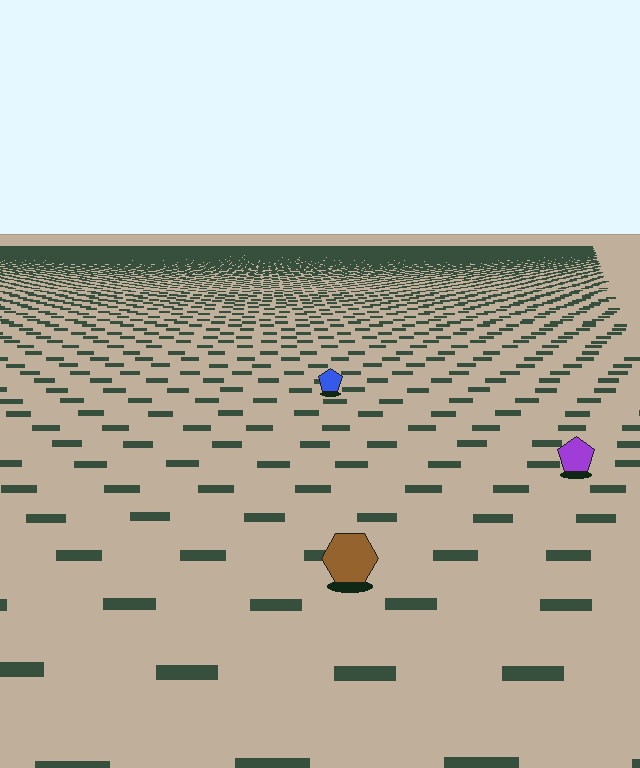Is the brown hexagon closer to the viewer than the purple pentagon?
Yes. The brown hexagon is closer — you can tell from the texture gradient: the ground texture is coarser near it.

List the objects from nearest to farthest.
From nearest to farthest: the brown hexagon, the purple pentagon, the blue pentagon.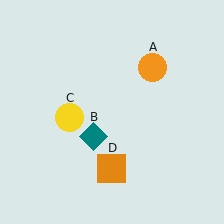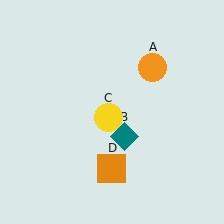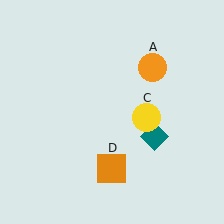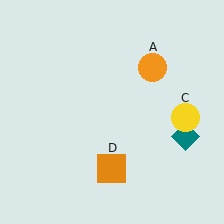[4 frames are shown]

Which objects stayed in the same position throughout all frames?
Orange circle (object A) and orange square (object D) remained stationary.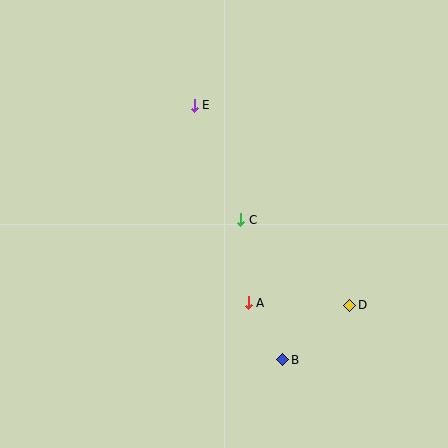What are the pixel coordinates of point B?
Point B is at (283, 360).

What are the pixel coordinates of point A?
Point A is at (248, 303).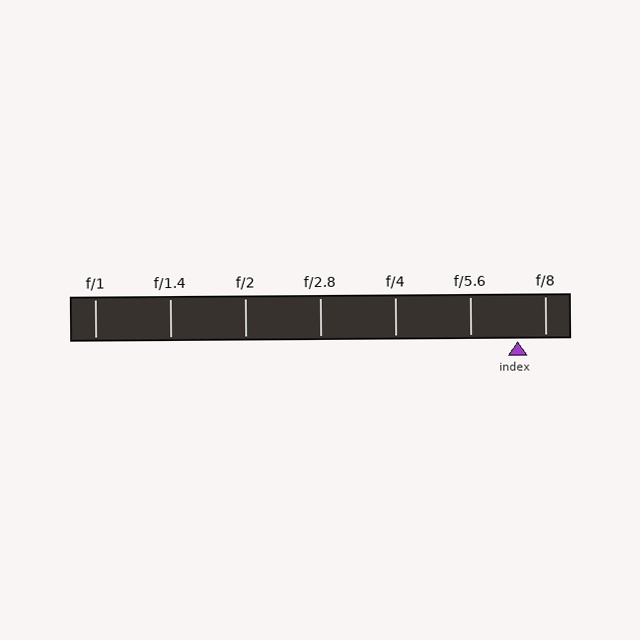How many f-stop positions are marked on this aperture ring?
There are 7 f-stop positions marked.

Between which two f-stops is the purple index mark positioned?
The index mark is between f/5.6 and f/8.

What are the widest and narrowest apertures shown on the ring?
The widest aperture shown is f/1 and the narrowest is f/8.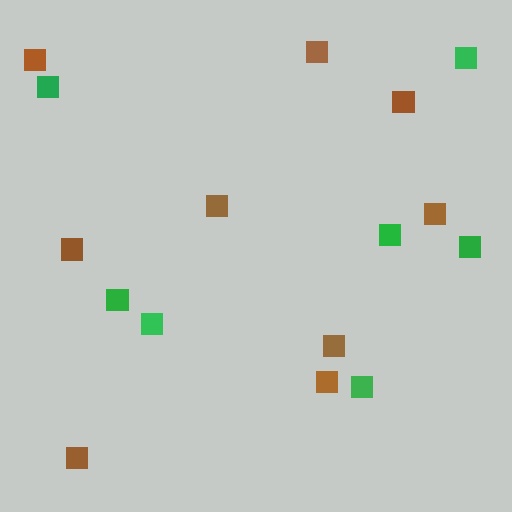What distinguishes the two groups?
There are 2 groups: one group of brown squares (9) and one group of green squares (7).